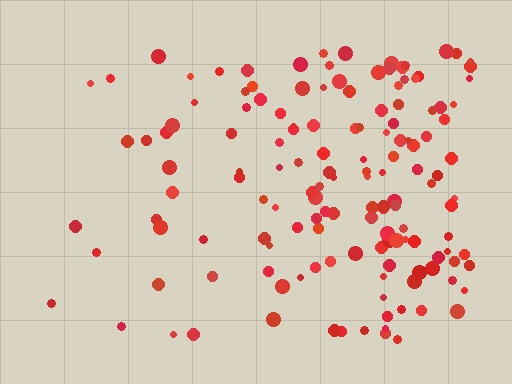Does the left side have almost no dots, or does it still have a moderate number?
Still a moderate number, just noticeably fewer than the right.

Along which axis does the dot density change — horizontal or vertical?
Horizontal.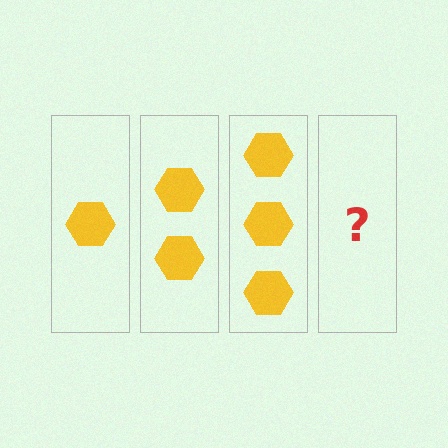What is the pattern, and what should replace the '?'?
The pattern is that each step adds one more hexagon. The '?' should be 4 hexagons.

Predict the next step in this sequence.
The next step is 4 hexagons.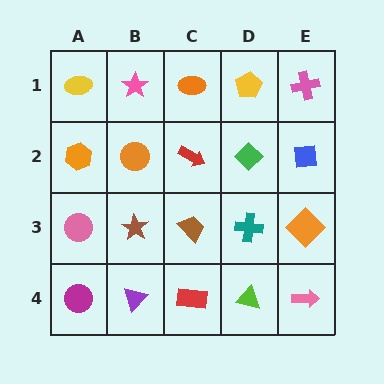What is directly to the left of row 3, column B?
A pink circle.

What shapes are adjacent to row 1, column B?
An orange circle (row 2, column B), a yellow ellipse (row 1, column A), an orange ellipse (row 1, column C).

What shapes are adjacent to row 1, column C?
A red arrow (row 2, column C), a pink star (row 1, column B), a yellow pentagon (row 1, column D).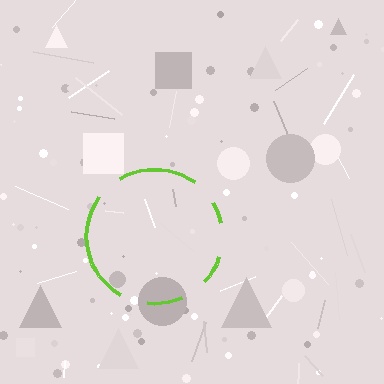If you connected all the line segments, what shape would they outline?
They would outline a circle.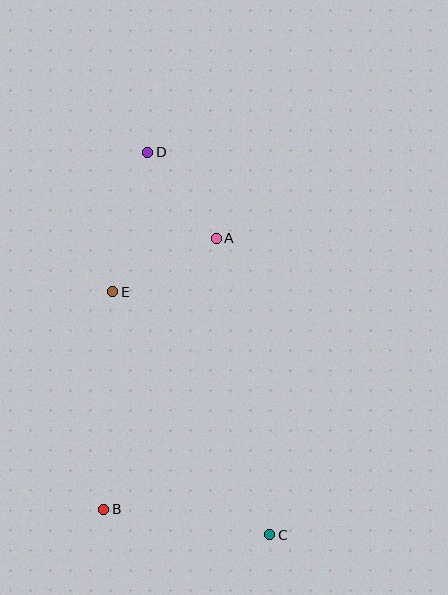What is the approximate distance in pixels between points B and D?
The distance between B and D is approximately 360 pixels.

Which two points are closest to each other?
Points A and D are closest to each other.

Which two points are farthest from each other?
Points C and D are farthest from each other.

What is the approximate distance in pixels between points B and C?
The distance between B and C is approximately 168 pixels.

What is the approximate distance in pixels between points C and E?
The distance between C and E is approximately 289 pixels.